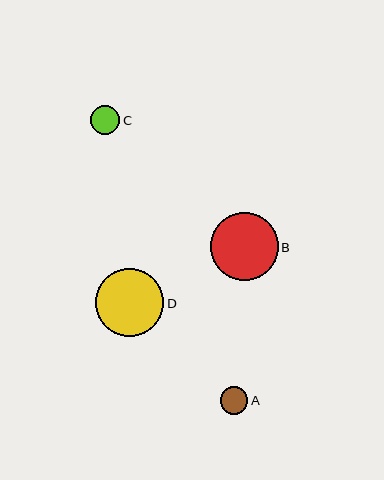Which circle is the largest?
Circle D is the largest with a size of approximately 69 pixels.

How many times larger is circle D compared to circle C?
Circle D is approximately 2.4 times the size of circle C.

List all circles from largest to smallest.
From largest to smallest: D, B, C, A.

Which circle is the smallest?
Circle A is the smallest with a size of approximately 28 pixels.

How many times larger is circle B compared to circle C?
Circle B is approximately 2.3 times the size of circle C.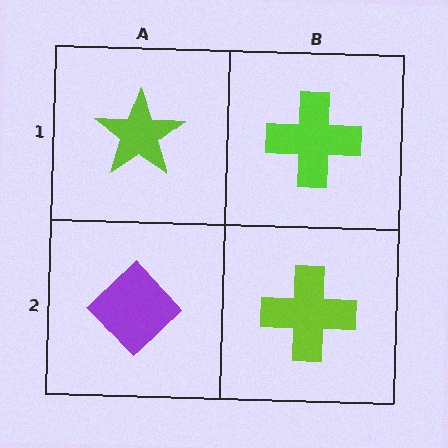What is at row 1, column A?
A lime star.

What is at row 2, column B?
A lime cross.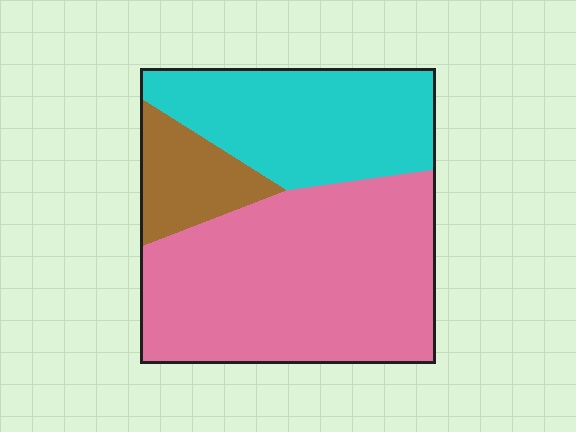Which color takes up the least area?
Brown, at roughly 15%.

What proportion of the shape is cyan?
Cyan takes up about one third (1/3) of the shape.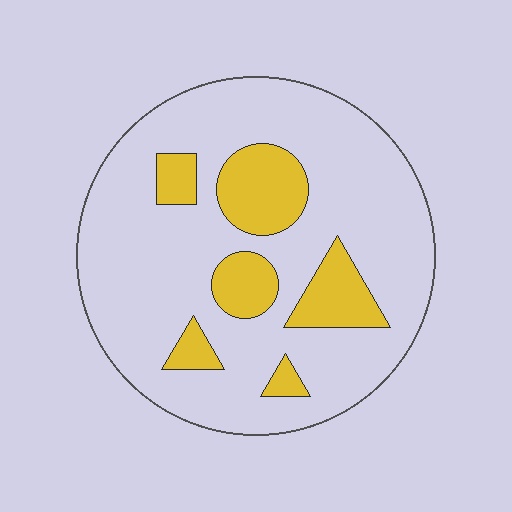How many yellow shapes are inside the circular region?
6.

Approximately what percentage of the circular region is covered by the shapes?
Approximately 20%.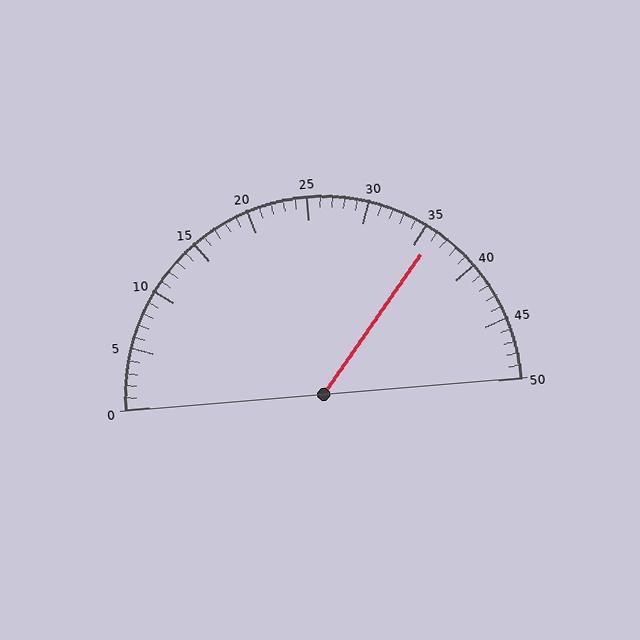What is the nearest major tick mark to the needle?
The nearest major tick mark is 35.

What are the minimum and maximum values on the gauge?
The gauge ranges from 0 to 50.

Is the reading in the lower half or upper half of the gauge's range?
The reading is in the upper half of the range (0 to 50).